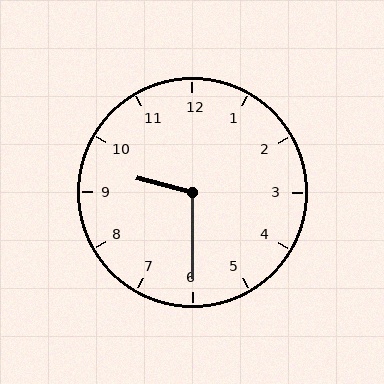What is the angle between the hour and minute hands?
Approximately 105 degrees.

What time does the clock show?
9:30.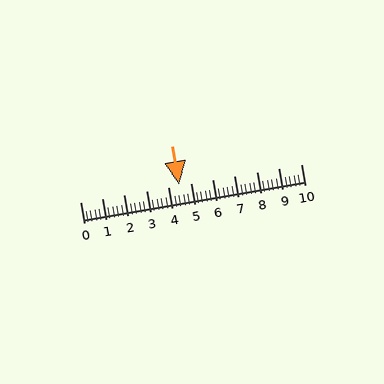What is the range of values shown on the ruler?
The ruler shows values from 0 to 10.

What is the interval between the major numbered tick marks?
The major tick marks are spaced 1 units apart.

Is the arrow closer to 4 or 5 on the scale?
The arrow is closer to 5.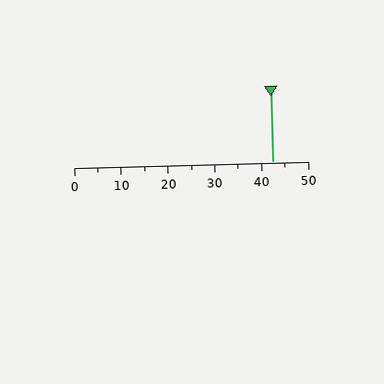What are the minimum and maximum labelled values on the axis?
The axis runs from 0 to 50.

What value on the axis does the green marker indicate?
The marker indicates approximately 42.5.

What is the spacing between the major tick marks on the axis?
The major ticks are spaced 10 apart.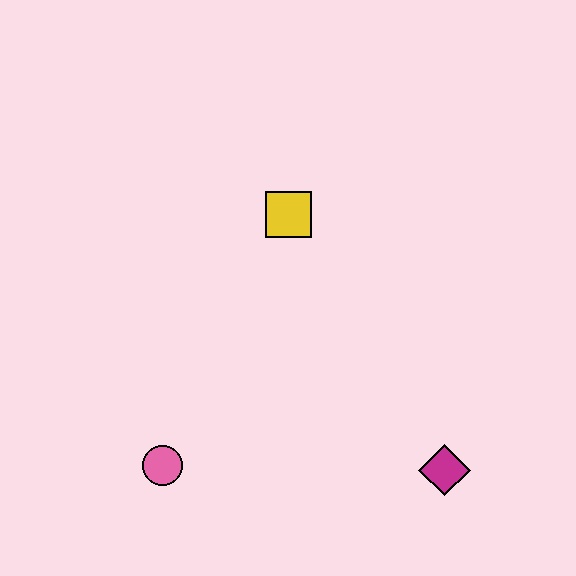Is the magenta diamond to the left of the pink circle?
No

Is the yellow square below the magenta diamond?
No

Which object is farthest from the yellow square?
The magenta diamond is farthest from the yellow square.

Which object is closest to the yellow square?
The pink circle is closest to the yellow square.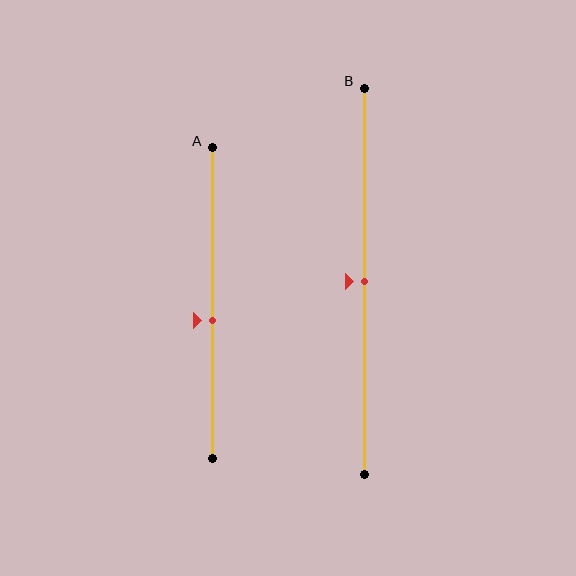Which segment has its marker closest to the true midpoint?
Segment B has its marker closest to the true midpoint.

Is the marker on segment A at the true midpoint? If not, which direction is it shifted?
No, the marker on segment A is shifted downward by about 6% of the segment length.